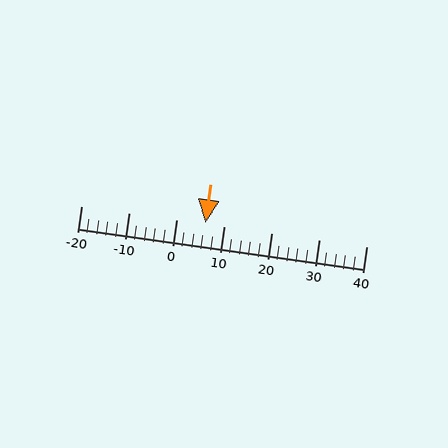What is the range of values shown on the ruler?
The ruler shows values from -20 to 40.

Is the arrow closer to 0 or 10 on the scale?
The arrow is closer to 10.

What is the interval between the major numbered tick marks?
The major tick marks are spaced 10 units apart.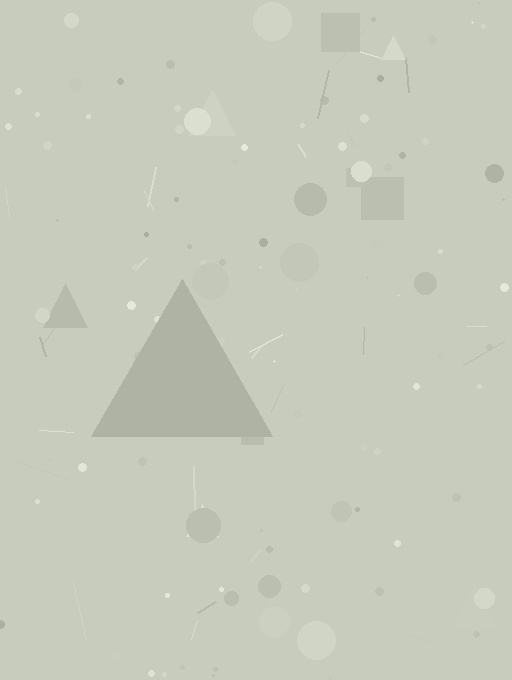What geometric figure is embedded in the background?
A triangle is embedded in the background.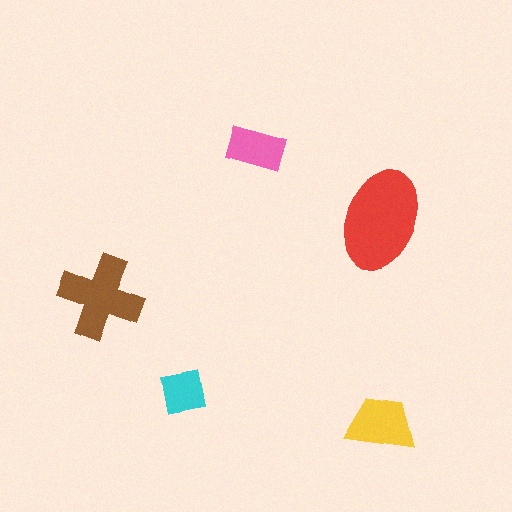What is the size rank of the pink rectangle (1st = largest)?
4th.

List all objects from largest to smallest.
The red ellipse, the brown cross, the yellow trapezoid, the pink rectangle, the cyan square.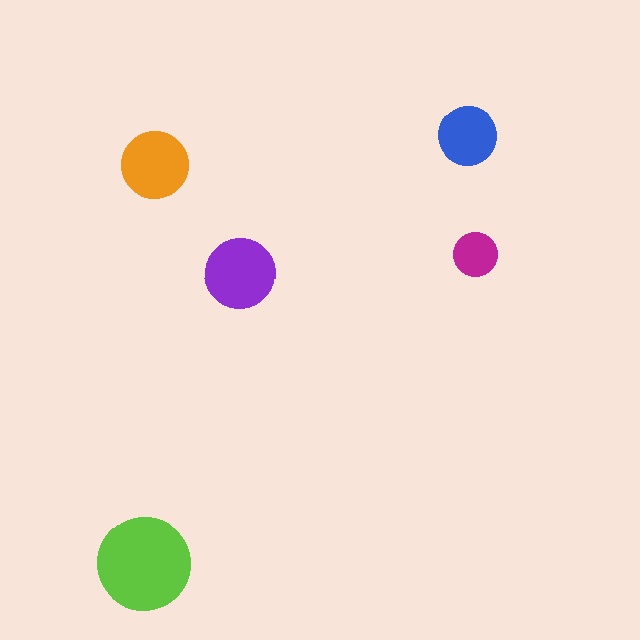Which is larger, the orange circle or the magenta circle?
The orange one.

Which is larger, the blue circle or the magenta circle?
The blue one.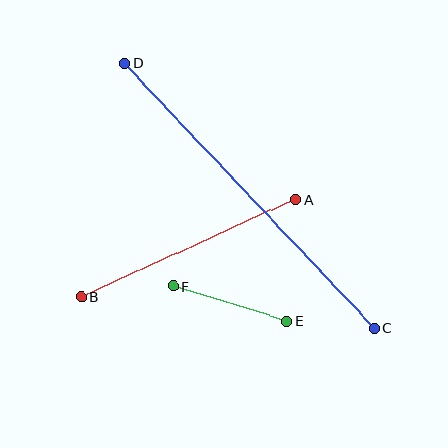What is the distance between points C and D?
The distance is approximately 364 pixels.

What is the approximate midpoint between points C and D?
The midpoint is at approximately (249, 195) pixels.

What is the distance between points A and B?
The distance is approximately 236 pixels.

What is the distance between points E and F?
The distance is approximately 118 pixels.